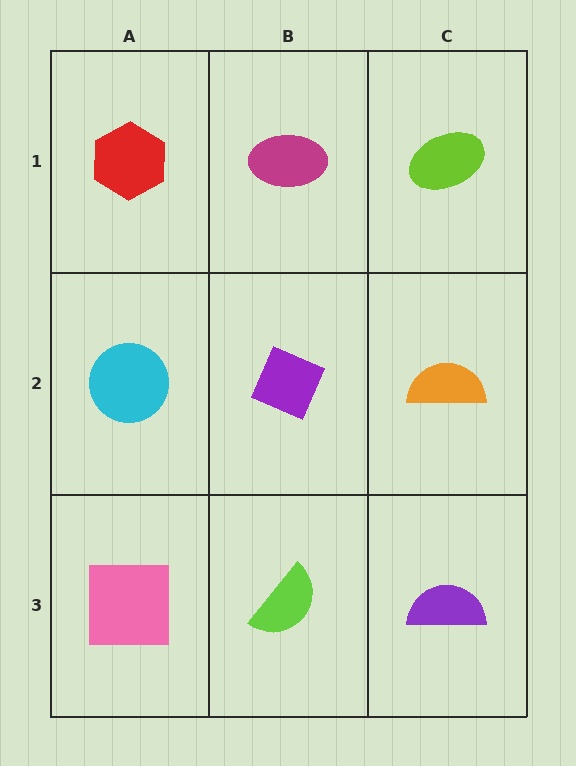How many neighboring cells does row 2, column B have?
4.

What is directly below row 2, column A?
A pink square.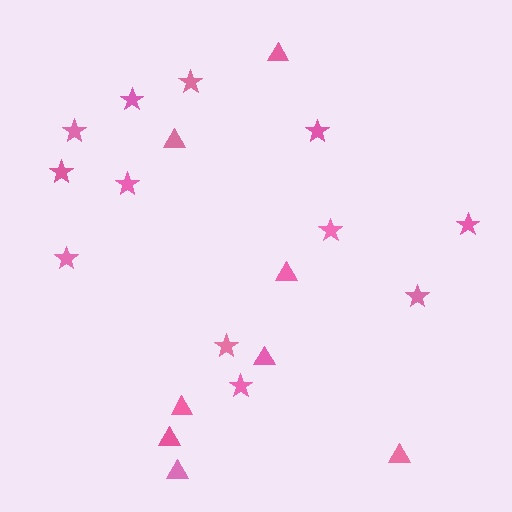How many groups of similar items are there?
There are 2 groups: one group of triangles (8) and one group of stars (12).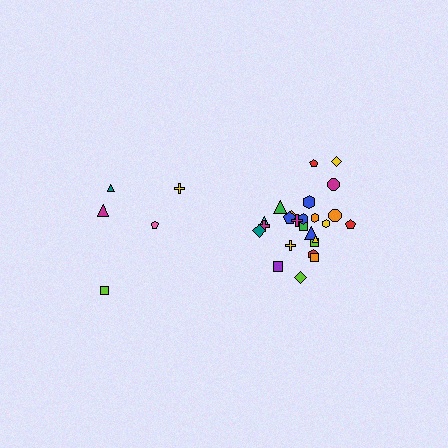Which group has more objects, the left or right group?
The right group.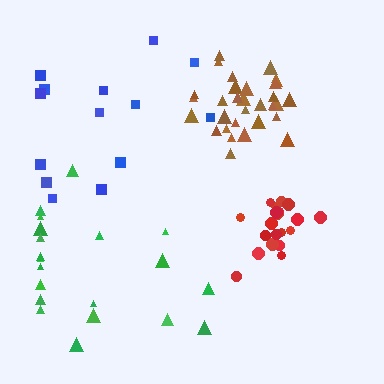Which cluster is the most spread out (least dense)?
Blue.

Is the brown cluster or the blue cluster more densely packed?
Brown.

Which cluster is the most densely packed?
Brown.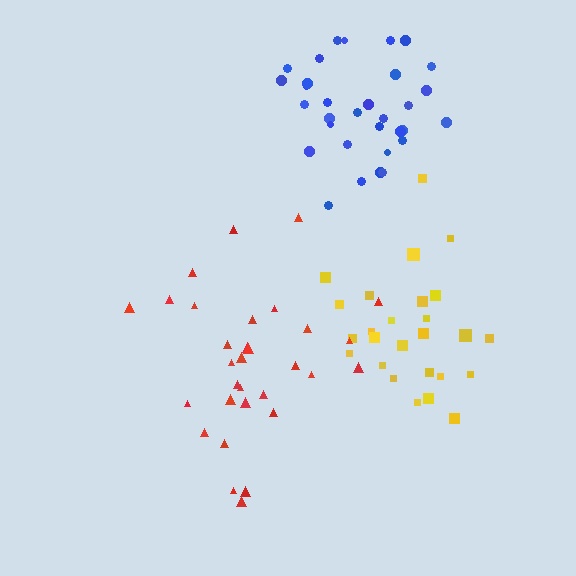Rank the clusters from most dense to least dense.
blue, yellow, red.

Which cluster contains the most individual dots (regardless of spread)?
Blue (32).